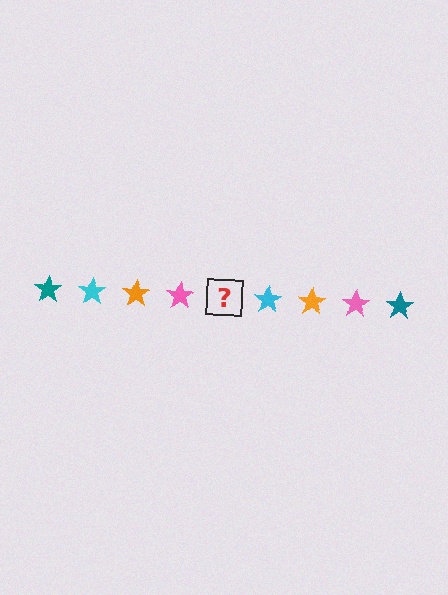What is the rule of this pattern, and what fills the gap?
The rule is that the pattern cycles through teal, cyan, orange, pink stars. The gap should be filled with a teal star.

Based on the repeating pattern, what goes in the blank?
The blank should be a teal star.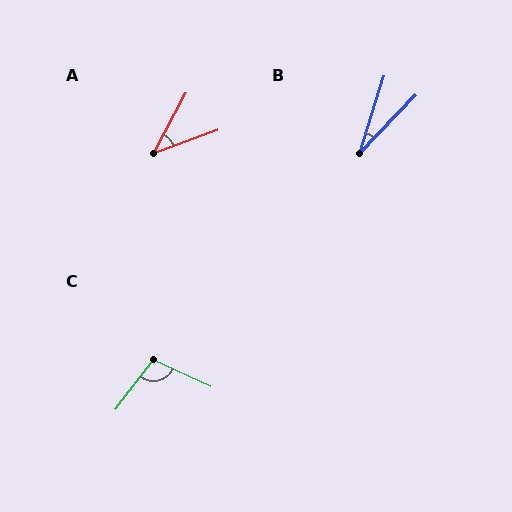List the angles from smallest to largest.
B (27°), A (41°), C (103°).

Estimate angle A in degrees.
Approximately 41 degrees.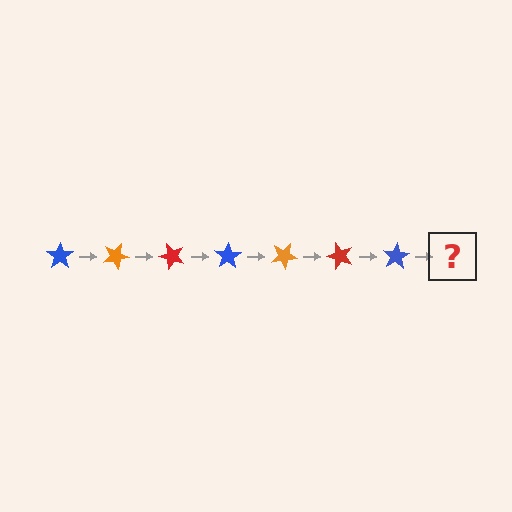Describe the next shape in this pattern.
It should be an orange star, rotated 175 degrees from the start.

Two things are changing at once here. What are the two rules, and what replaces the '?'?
The two rules are that it rotates 25 degrees each step and the color cycles through blue, orange, and red. The '?' should be an orange star, rotated 175 degrees from the start.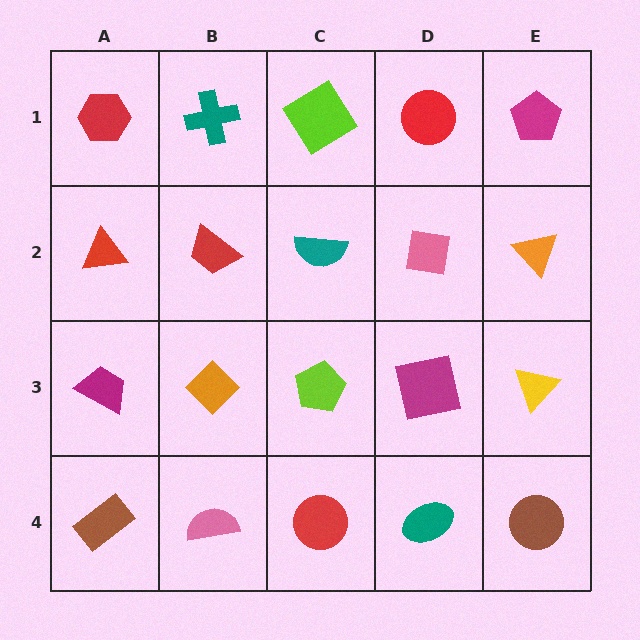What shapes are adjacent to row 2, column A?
A red hexagon (row 1, column A), a magenta trapezoid (row 3, column A), a red trapezoid (row 2, column B).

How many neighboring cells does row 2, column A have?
3.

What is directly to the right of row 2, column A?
A red trapezoid.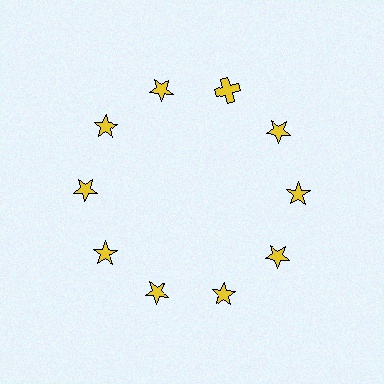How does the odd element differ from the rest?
It has a different shape: cross instead of star.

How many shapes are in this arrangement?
There are 10 shapes arranged in a ring pattern.